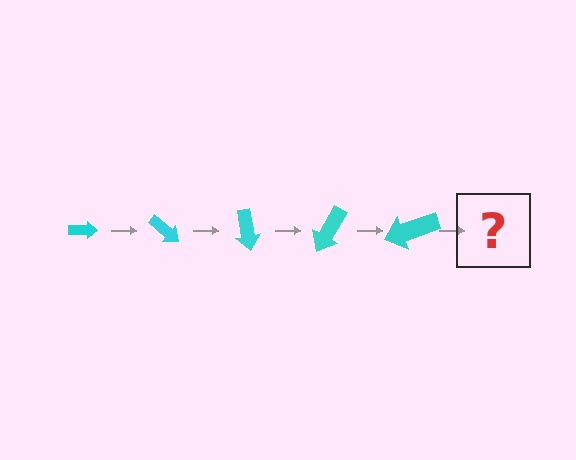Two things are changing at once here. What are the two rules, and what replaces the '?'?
The two rules are that the arrow grows larger each step and it rotates 40 degrees each step. The '?' should be an arrow, larger than the previous one and rotated 200 degrees from the start.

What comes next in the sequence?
The next element should be an arrow, larger than the previous one and rotated 200 degrees from the start.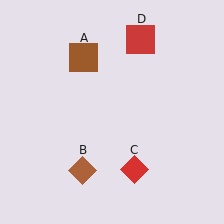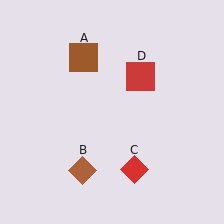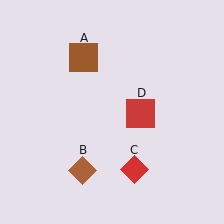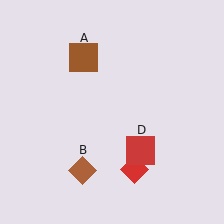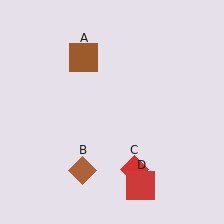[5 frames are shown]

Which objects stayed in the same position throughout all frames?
Brown square (object A) and brown diamond (object B) and red diamond (object C) remained stationary.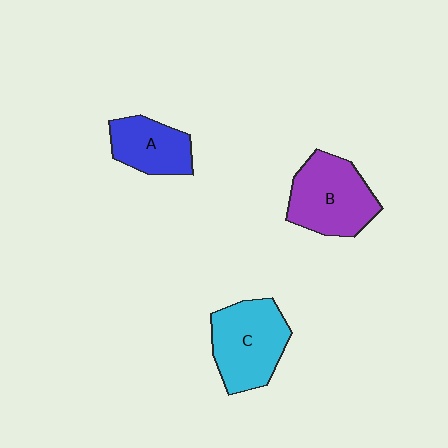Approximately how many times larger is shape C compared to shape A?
Approximately 1.5 times.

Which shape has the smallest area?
Shape A (blue).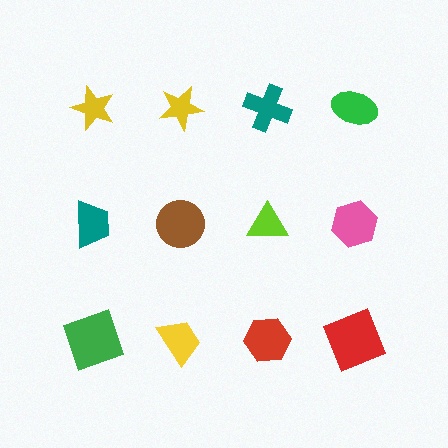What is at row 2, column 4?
A pink hexagon.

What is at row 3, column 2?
A yellow trapezoid.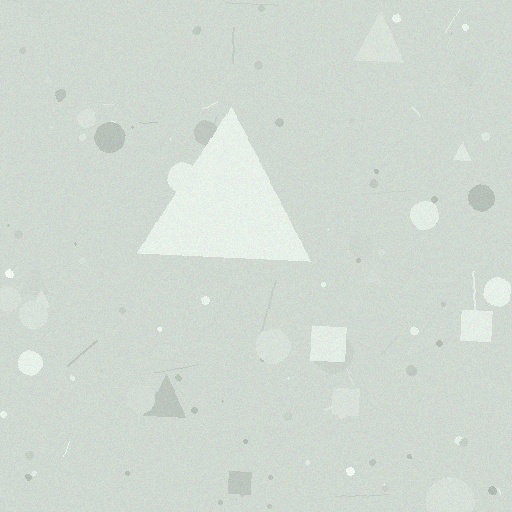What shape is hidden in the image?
A triangle is hidden in the image.